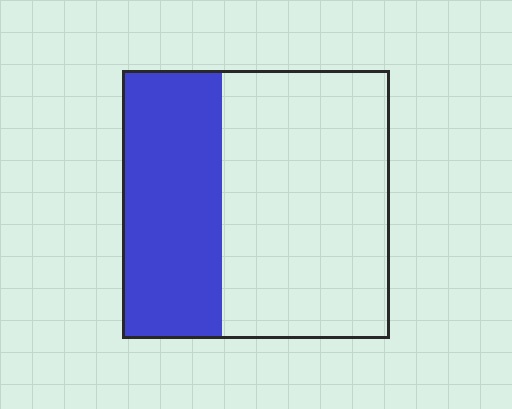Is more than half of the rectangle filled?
No.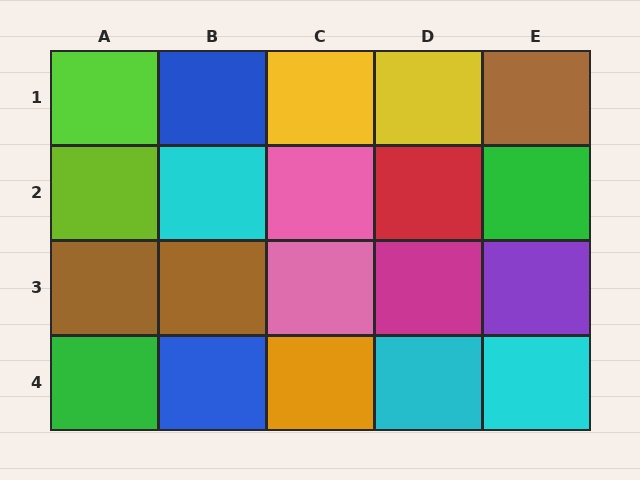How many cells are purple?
1 cell is purple.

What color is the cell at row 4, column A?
Green.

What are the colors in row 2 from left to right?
Lime, cyan, pink, red, green.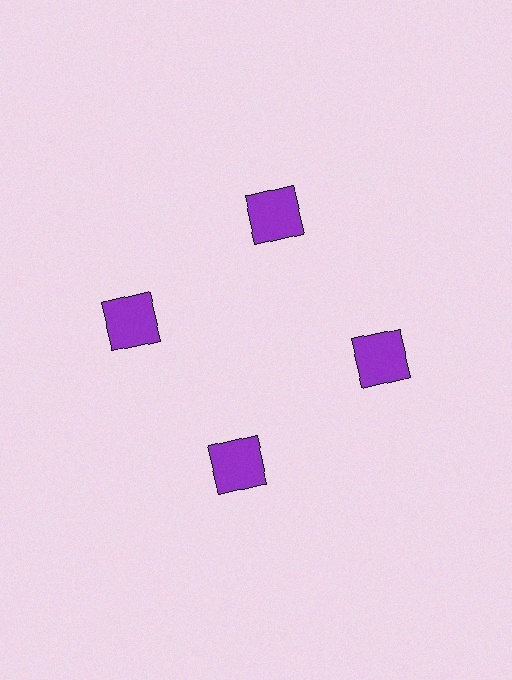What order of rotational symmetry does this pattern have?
This pattern has 4-fold rotational symmetry.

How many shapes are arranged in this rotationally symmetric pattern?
There are 4 shapes, arranged in 4 groups of 1.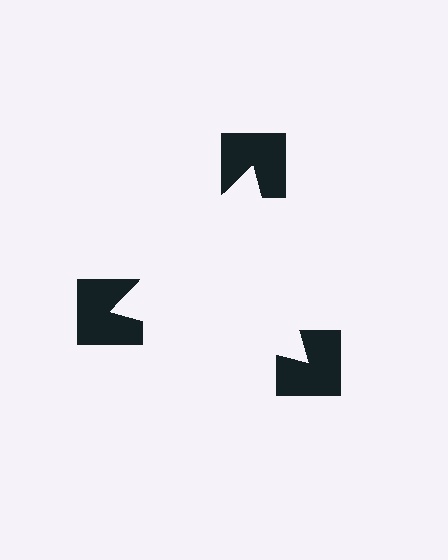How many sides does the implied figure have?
3 sides.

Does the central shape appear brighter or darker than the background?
It typically appears slightly brighter than the background, even though no actual brightness change is drawn.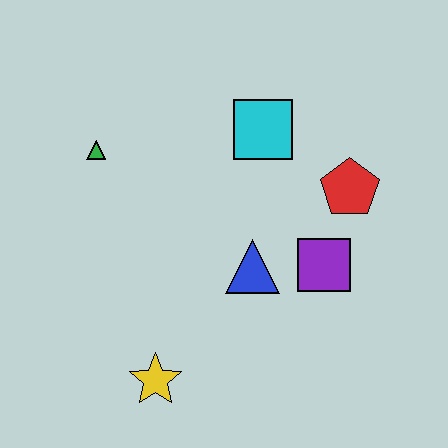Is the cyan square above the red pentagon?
Yes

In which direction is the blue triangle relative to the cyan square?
The blue triangle is below the cyan square.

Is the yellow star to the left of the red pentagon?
Yes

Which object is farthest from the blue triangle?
The green triangle is farthest from the blue triangle.